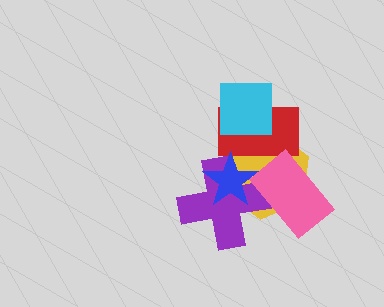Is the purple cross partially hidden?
Yes, it is partially covered by another shape.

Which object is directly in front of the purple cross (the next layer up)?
The blue star is directly in front of the purple cross.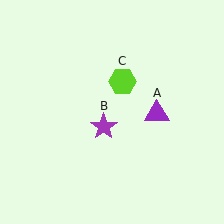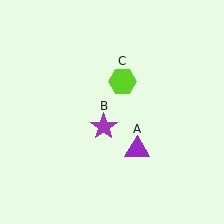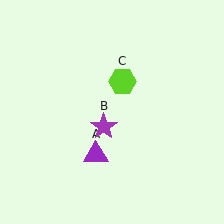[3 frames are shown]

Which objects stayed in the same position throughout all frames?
Purple star (object B) and lime hexagon (object C) remained stationary.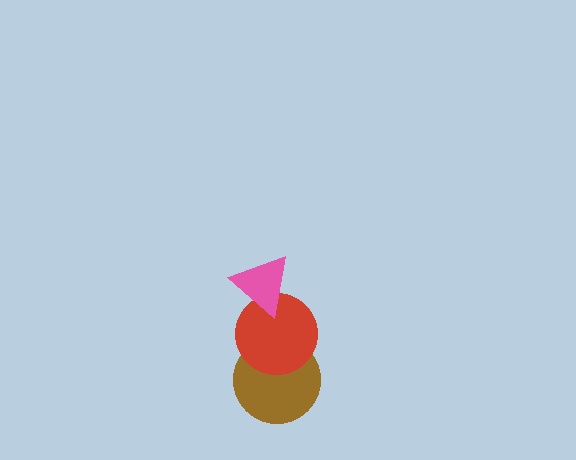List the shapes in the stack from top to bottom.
From top to bottom: the pink triangle, the red circle, the brown circle.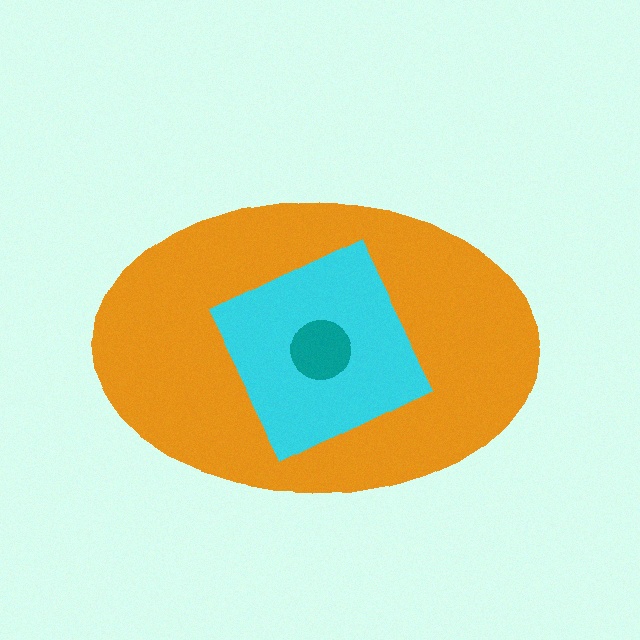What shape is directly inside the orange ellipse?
The cyan diamond.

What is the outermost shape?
The orange ellipse.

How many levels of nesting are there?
3.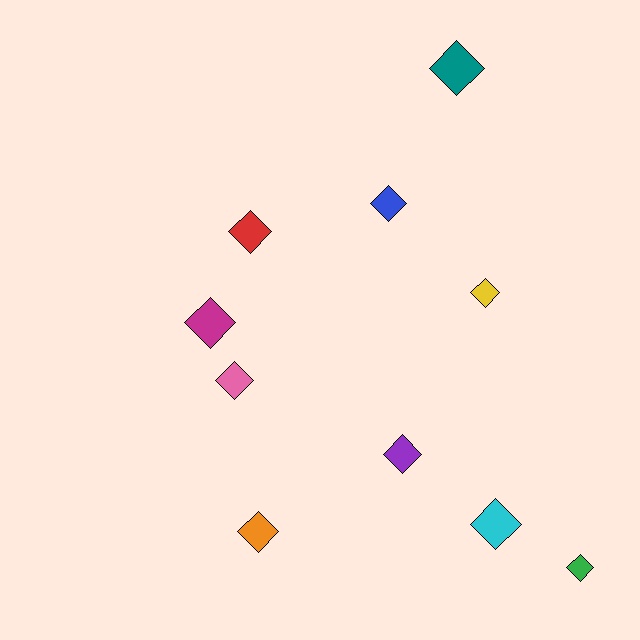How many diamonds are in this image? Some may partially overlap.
There are 10 diamonds.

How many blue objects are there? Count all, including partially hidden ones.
There is 1 blue object.